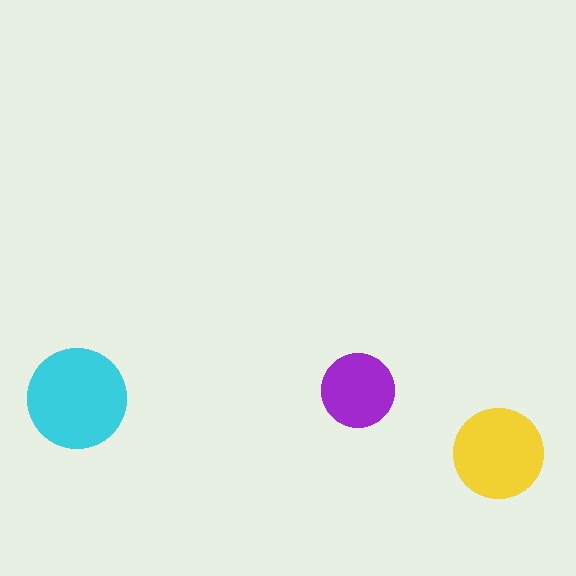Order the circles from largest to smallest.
the cyan one, the yellow one, the purple one.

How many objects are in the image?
There are 3 objects in the image.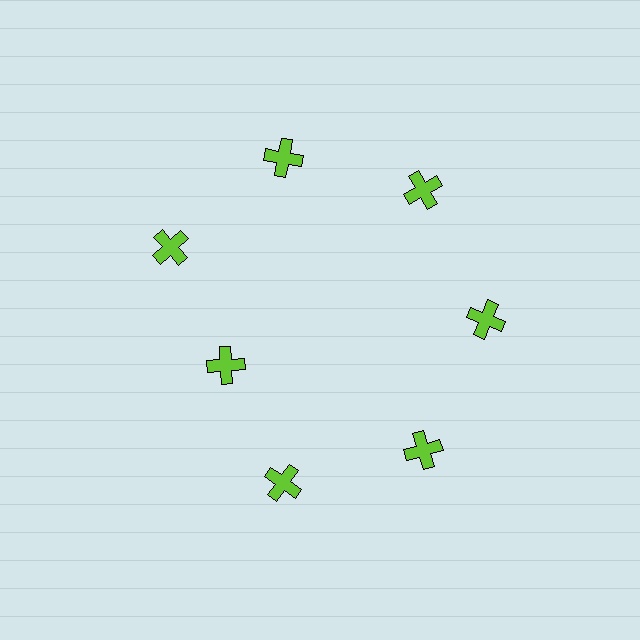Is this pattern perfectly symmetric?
No. The 7 lime crosses are arranged in a ring, but one element near the 8 o'clock position is pulled inward toward the center, breaking the 7-fold rotational symmetry.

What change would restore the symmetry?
The symmetry would be restored by moving it outward, back onto the ring so that all 7 crosses sit at equal angles and equal distance from the center.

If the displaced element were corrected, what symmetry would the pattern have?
It would have 7-fold rotational symmetry — the pattern would map onto itself every 51 degrees.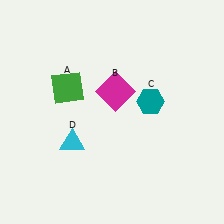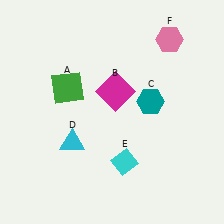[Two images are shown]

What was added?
A cyan diamond (E), a pink hexagon (F) were added in Image 2.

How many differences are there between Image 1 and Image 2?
There are 2 differences between the two images.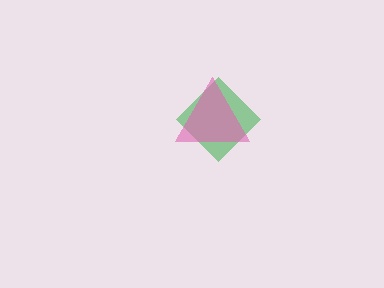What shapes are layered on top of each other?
The layered shapes are: a green diamond, a pink triangle.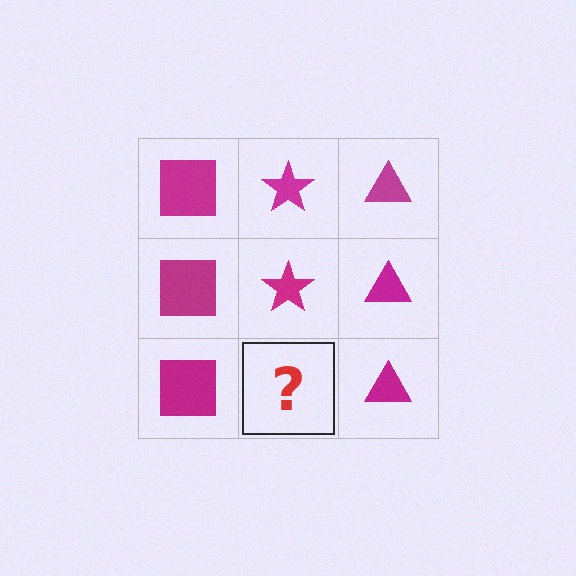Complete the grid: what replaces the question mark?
The question mark should be replaced with a magenta star.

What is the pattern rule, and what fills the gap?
The rule is that each column has a consistent shape. The gap should be filled with a magenta star.